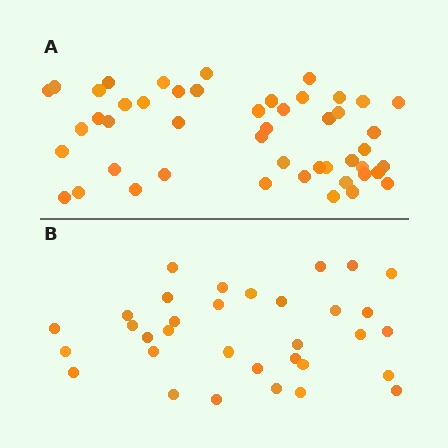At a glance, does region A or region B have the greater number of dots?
Region A (the top region) has more dots.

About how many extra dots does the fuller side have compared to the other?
Region A has approximately 15 more dots than region B.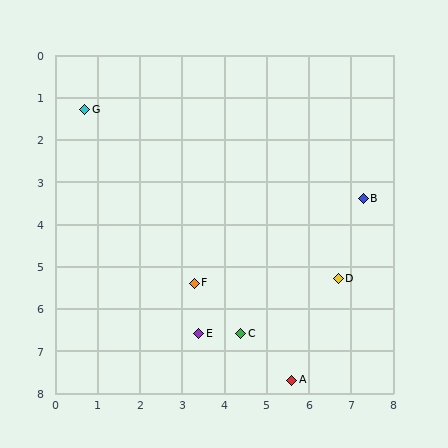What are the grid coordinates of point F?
Point F is at approximately (3.3, 5.4).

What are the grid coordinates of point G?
Point G is at approximately (0.7, 1.3).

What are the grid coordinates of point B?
Point B is at approximately (7.3, 3.4).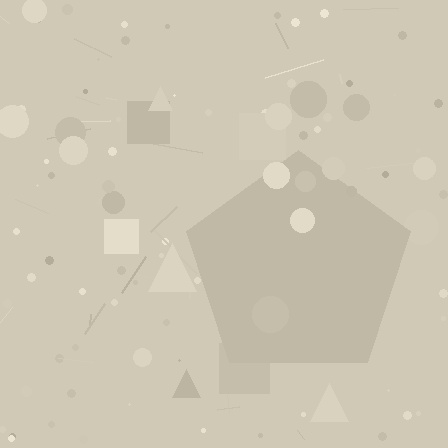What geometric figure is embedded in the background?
A pentagon is embedded in the background.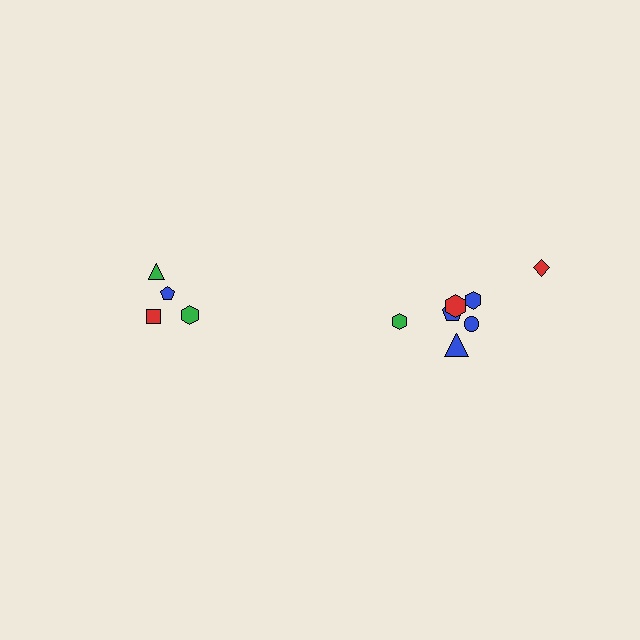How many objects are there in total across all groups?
There are 11 objects.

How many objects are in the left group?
There are 4 objects.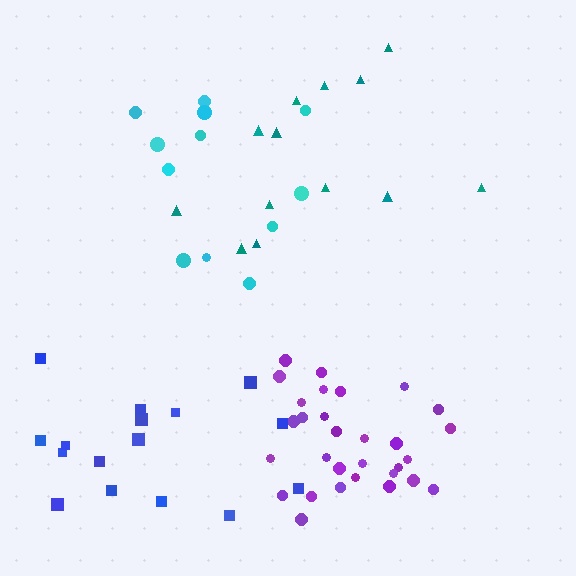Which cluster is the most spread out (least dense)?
Blue.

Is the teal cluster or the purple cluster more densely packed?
Purple.